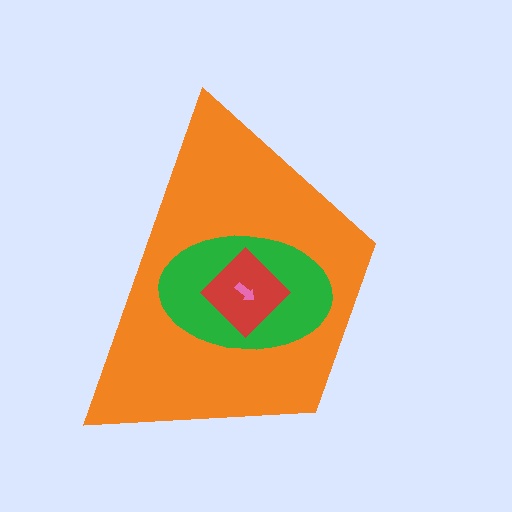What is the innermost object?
The pink arrow.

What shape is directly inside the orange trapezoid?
The green ellipse.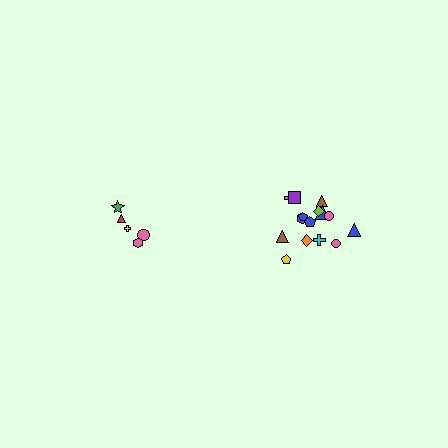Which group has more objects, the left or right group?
The right group.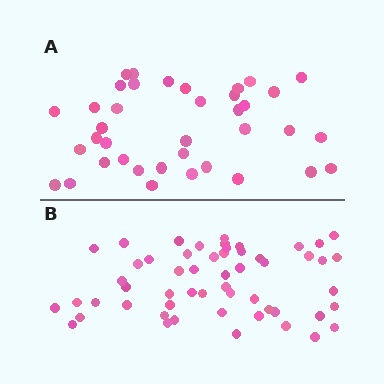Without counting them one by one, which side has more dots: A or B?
Region B (the bottom region) has more dots.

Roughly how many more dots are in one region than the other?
Region B has approximately 15 more dots than region A.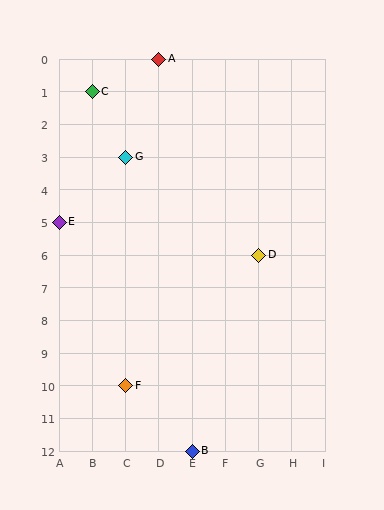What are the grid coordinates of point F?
Point F is at grid coordinates (C, 10).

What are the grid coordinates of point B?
Point B is at grid coordinates (E, 12).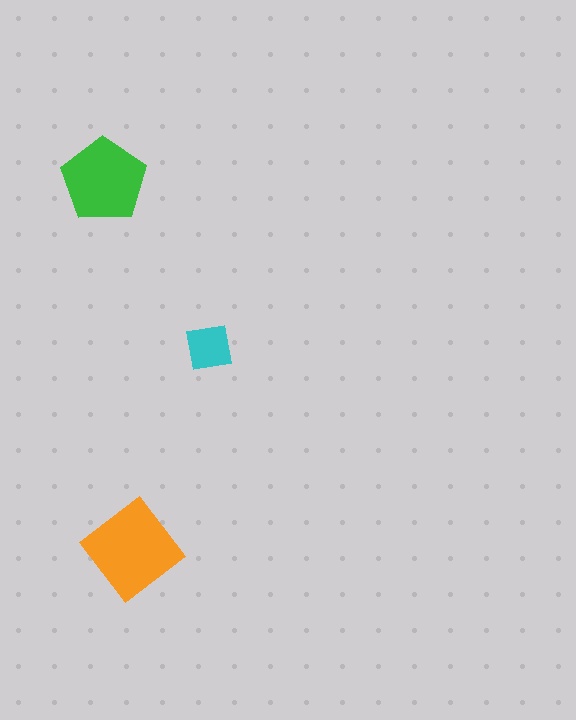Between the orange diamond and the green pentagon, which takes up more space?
The orange diamond.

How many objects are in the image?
There are 3 objects in the image.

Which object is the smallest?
The cyan square.